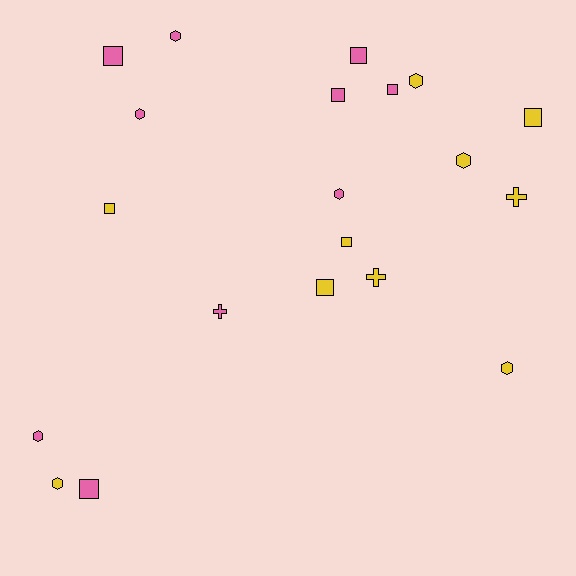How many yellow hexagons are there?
There are 4 yellow hexagons.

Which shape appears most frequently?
Square, with 9 objects.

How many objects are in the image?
There are 20 objects.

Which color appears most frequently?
Pink, with 10 objects.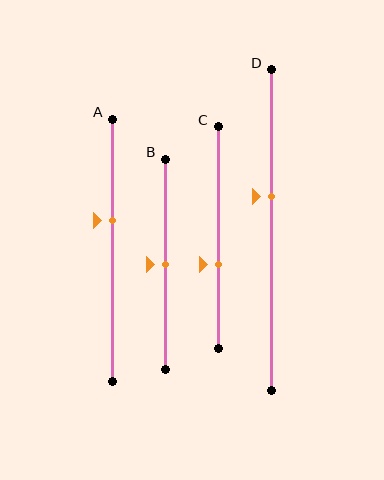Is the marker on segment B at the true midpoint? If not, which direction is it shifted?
Yes, the marker on segment B is at the true midpoint.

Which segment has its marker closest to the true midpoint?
Segment B has its marker closest to the true midpoint.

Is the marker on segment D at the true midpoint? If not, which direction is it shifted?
No, the marker on segment D is shifted upward by about 10% of the segment length.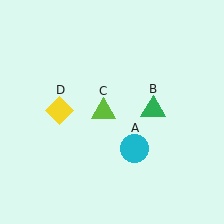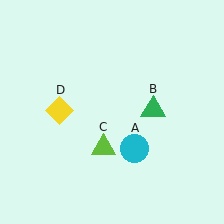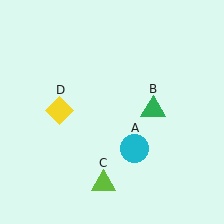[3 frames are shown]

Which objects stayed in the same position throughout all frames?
Cyan circle (object A) and green triangle (object B) and yellow diamond (object D) remained stationary.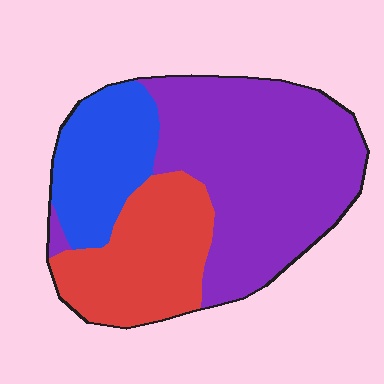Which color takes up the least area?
Blue, at roughly 20%.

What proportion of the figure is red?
Red covers around 25% of the figure.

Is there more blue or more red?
Red.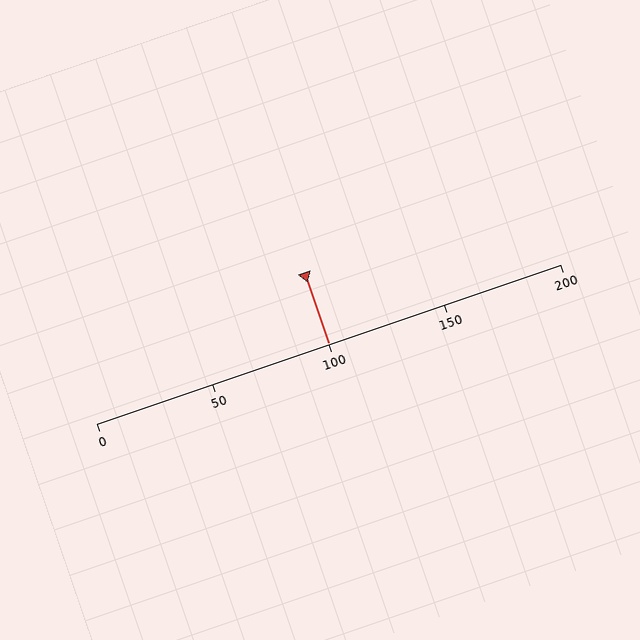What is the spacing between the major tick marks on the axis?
The major ticks are spaced 50 apart.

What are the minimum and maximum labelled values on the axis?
The axis runs from 0 to 200.